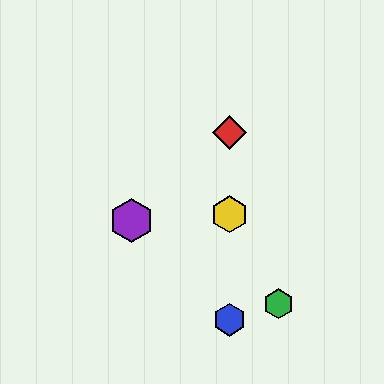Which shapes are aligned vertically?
The red diamond, the blue hexagon, the yellow hexagon are aligned vertically.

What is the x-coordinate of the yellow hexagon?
The yellow hexagon is at x≈229.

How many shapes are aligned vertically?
3 shapes (the red diamond, the blue hexagon, the yellow hexagon) are aligned vertically.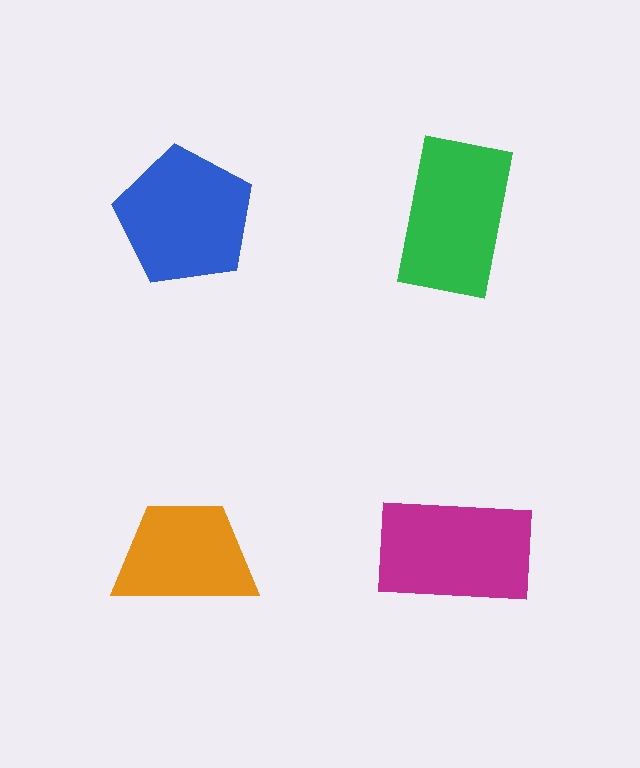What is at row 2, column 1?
An orange trapezoid.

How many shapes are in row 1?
2 shapes.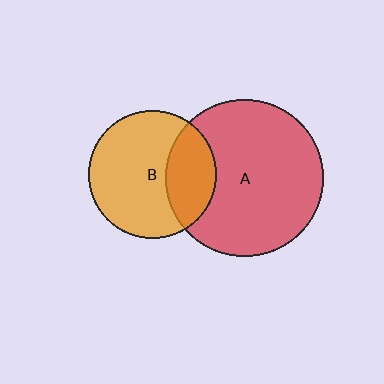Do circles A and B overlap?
Yes.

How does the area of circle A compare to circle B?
Approximately 1.5 times.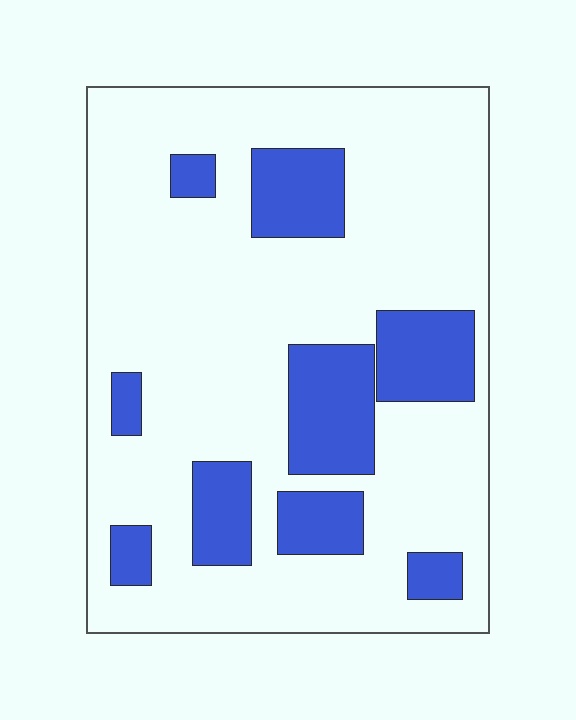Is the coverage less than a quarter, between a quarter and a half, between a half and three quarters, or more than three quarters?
Less than a quarter.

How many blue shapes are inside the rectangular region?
9.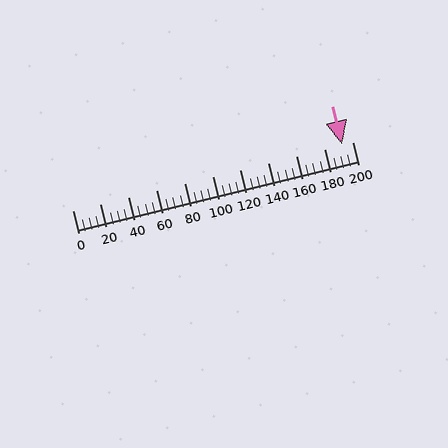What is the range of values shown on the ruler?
The ruler shows values from 0 to 200.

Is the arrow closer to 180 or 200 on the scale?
The arrow is closer to 200.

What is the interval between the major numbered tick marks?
The major tick marks are spaced 20 units apart.